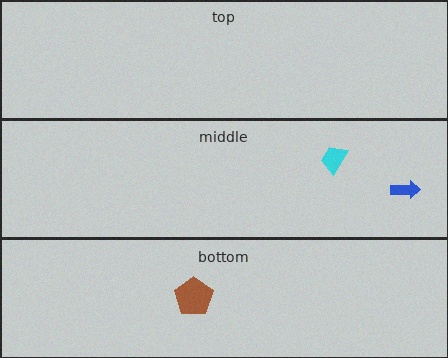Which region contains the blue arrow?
The middle region.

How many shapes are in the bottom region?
1.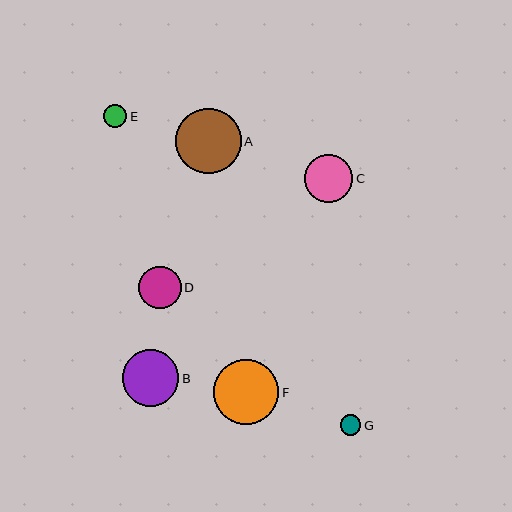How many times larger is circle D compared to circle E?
Circle D is approximately 1.8 times the size of circle E.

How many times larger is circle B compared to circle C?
Circle B is approximately 1.2 times the size of circle C.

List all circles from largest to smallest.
From largest to smallest: A, F, B, C, D, E, G.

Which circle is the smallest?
Circle G is the smallest with a size of approximately 20 pixels.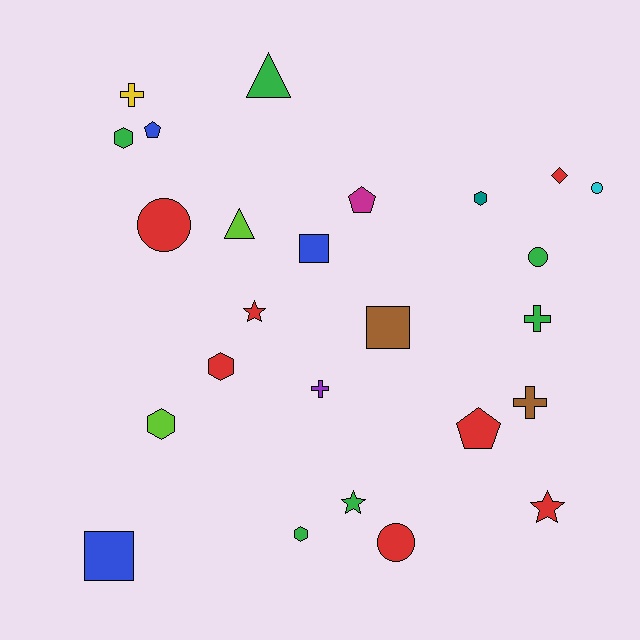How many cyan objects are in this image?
There is 1 cyan object.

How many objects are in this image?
There are 25 objects.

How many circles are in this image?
There are 4 circles.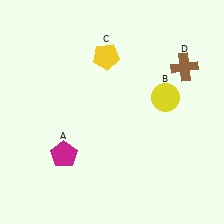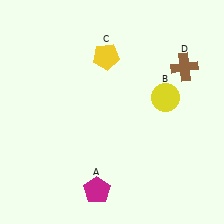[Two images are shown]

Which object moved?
The magenta pentagon (A) moved down.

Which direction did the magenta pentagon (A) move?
The magenta pentagon (A) moved down.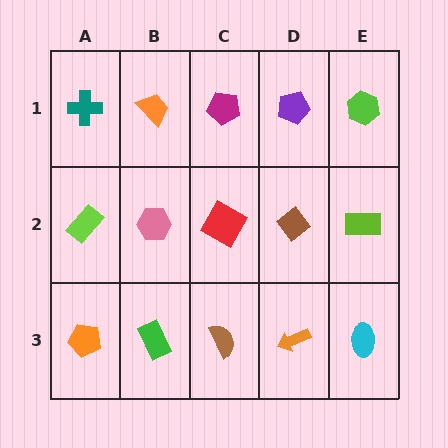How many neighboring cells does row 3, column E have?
2.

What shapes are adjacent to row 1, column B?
A pink hexagon (row 2, column B), a teal cross (row 1, column A), a magenta pentagon (row 1, column C).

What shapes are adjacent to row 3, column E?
A lime rectangle (row 2, column E), an orange arrow (row 3, column D).